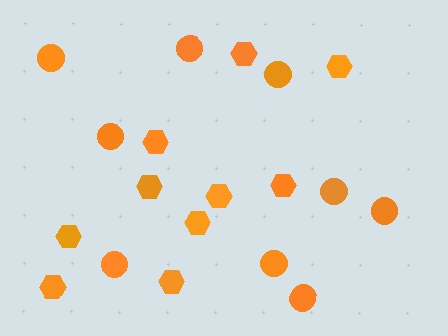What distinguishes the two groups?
There are 2 groups: one group of circles (9) and one group of hexagons (10).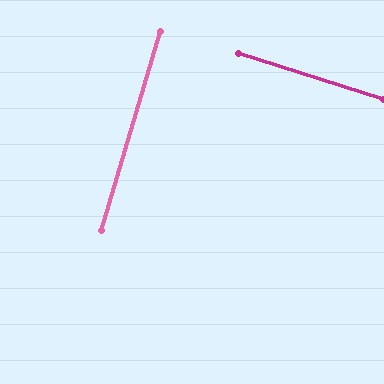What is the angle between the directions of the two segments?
Approximately 89 degrees.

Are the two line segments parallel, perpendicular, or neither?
Perpendicular — they meet at approximately 89°.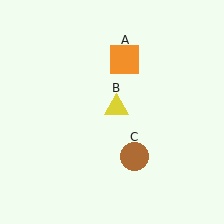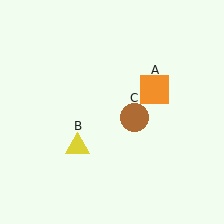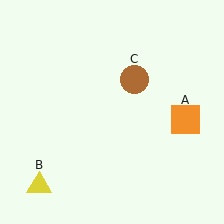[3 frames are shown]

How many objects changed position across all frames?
3 objects changed position: orange square (object A), yellow triangle (object B), brown circle (object C).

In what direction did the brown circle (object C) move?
The brown circle (object C) moved up.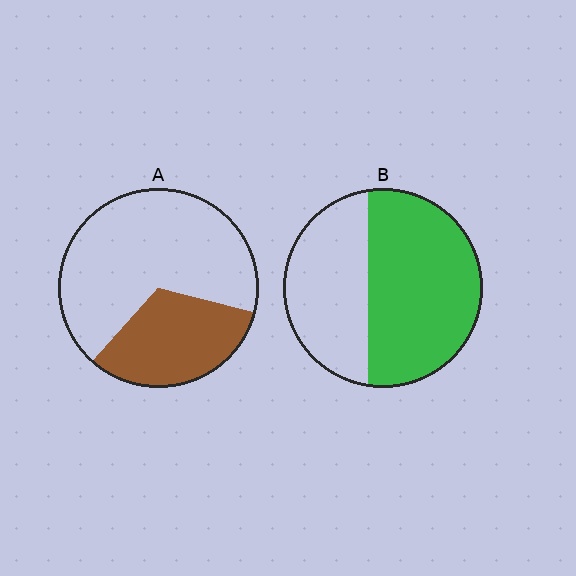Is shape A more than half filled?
No.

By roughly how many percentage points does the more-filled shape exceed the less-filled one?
By roughly 25 percentage points (B over A).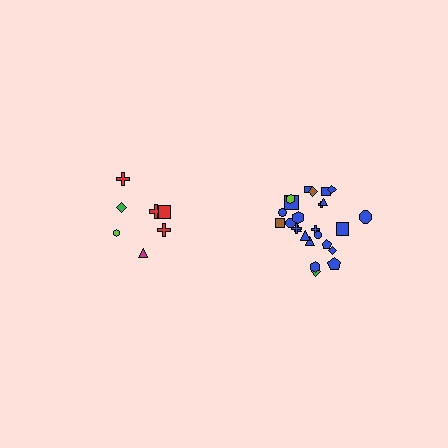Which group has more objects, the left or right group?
The right group.